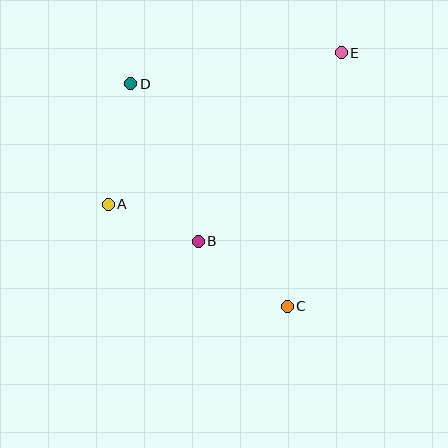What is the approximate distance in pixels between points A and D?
The distance between A and D is approximately 122 pixels.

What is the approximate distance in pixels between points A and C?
The distance between A and C is approximately 206 pixels.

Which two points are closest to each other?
Points A and B are closest to each other.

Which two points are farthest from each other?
Points A and E are farthest from each other.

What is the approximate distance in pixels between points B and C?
The distance between B and C is approximately 110 pixels.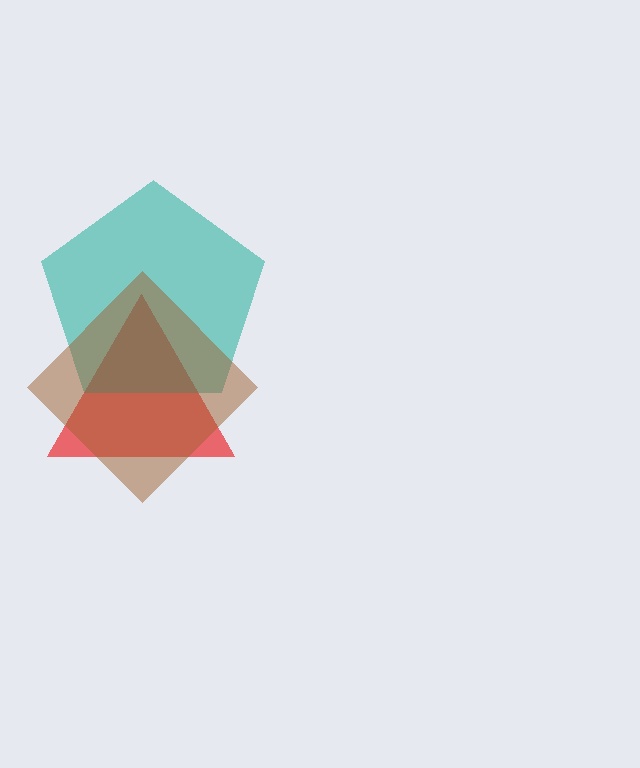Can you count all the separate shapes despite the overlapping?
Yes, there are 3 separate shapes.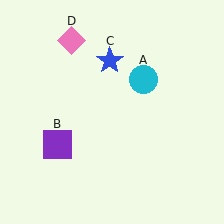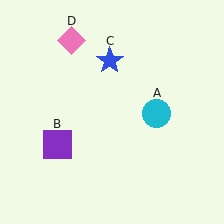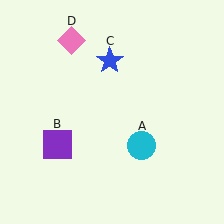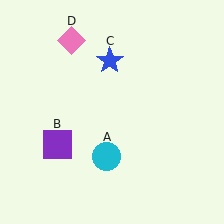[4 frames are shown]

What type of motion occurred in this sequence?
The cyan circle (object A) rotated clockwise around the center of the scene.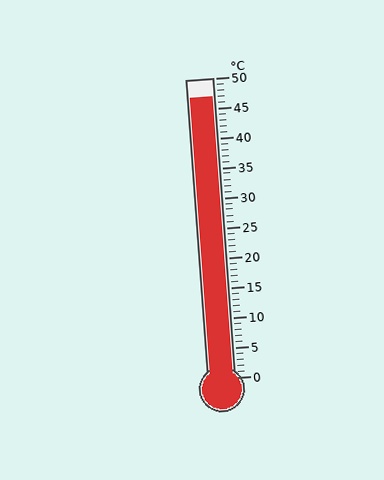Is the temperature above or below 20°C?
The temperature is above 20°C.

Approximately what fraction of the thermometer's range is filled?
The thermometer is filled to approximately 95% of its range.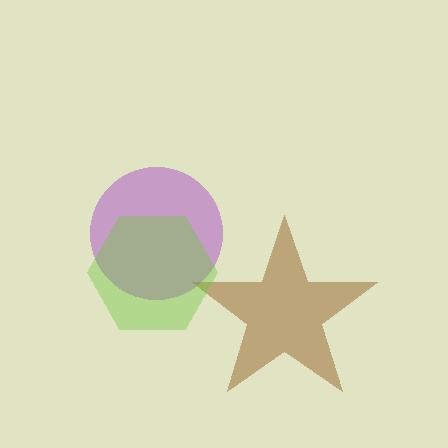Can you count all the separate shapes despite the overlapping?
Yes, there are 3 separate shapes.